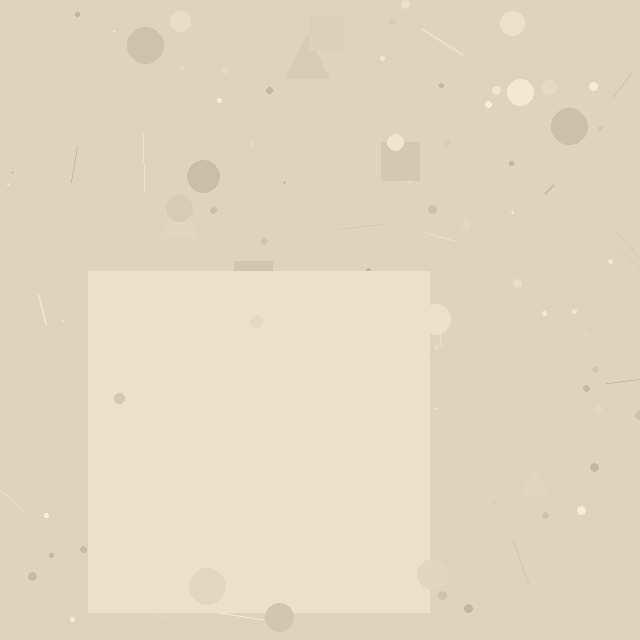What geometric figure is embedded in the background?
A square is embedded in the background.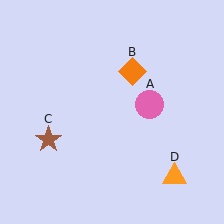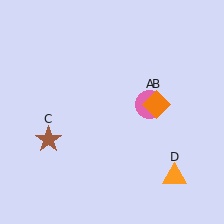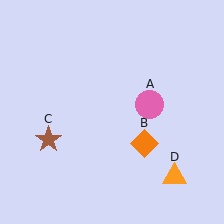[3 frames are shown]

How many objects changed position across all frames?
1 object changed position: orange diamond (object B).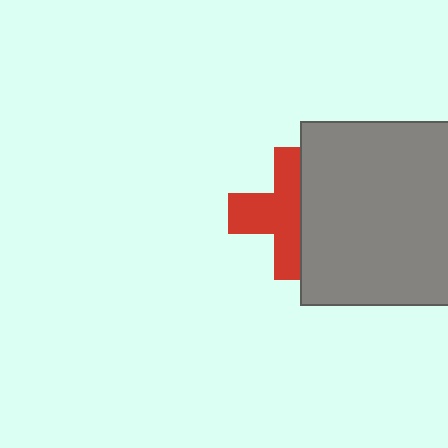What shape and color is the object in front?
The object in front is a gray square.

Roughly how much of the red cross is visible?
About half of it is visible (roughly 59%).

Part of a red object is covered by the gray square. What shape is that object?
It is a cross.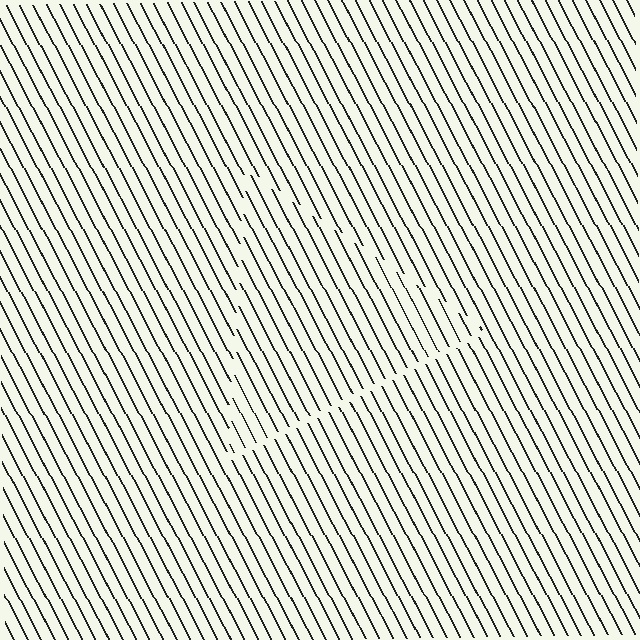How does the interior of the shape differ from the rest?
The interior of the shape contains the same grating, shifted by half a period — the contour is defined by the phase discontinuity where line-ends from the inner and outer gratings abut.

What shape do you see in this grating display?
An illusory triangle. The interior of the shape contains the same grating, shifted by half a period — the contour is defined by the phase discontinuity where line-ends from the inner and outer gratings abut.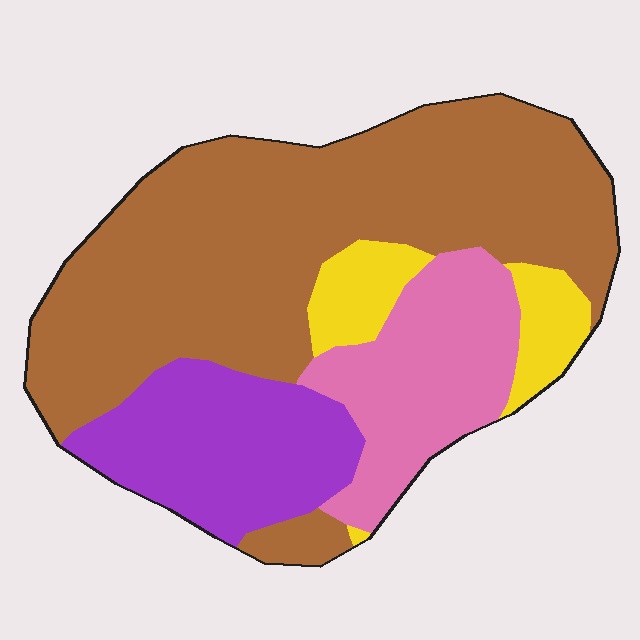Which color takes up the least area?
Yellow, at roughly 10%.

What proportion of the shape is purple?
Purple covers about 20% of the shape.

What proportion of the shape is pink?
Pink covers roughly 15% of the shape.